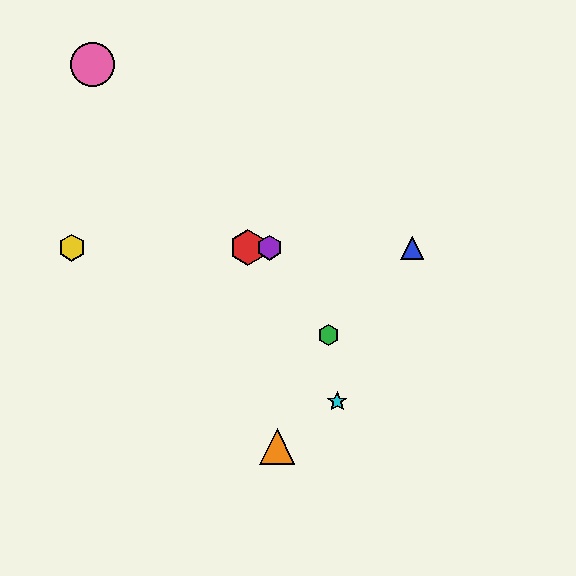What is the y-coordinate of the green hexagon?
The green hexagon is at y≈335.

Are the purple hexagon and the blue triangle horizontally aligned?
Yes, both are at y≈248.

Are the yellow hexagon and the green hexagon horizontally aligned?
No, the yellow hexagon is at y≈248 and the green hexagon is at y≈335.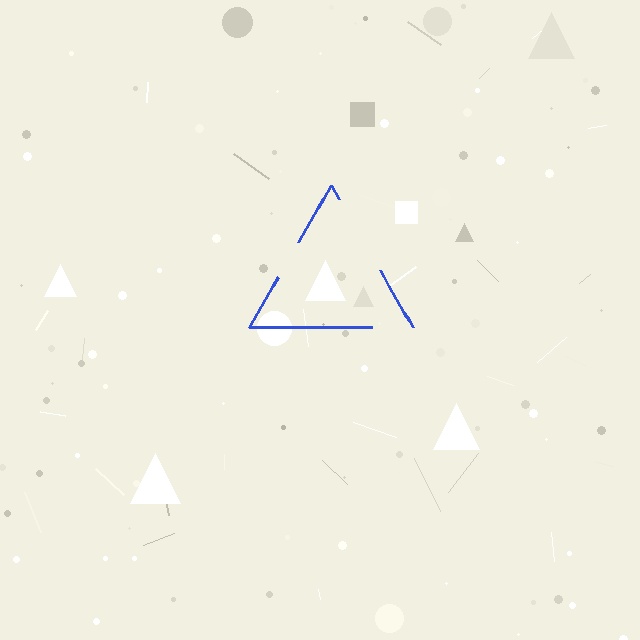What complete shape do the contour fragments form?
The contour fragments form a triangle.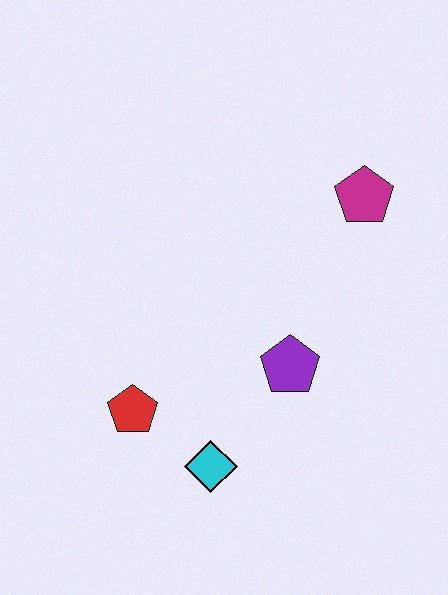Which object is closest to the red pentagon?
The cyan diamond is closest to the red pentagon.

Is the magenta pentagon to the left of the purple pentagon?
No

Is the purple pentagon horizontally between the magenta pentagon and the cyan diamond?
Yes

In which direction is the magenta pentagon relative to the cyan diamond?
The magenta pentagon is above the cyan diamond.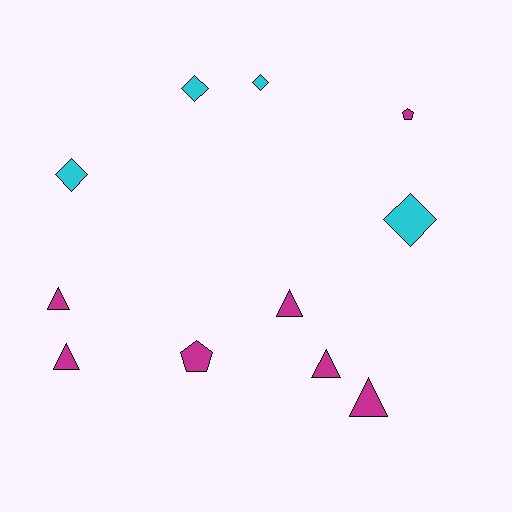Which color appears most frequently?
Magenta, with 7 objects.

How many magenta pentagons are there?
There are 2 magenta pentagons.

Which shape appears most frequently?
Triangle, with 5 objects.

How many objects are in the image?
There are 11 objects.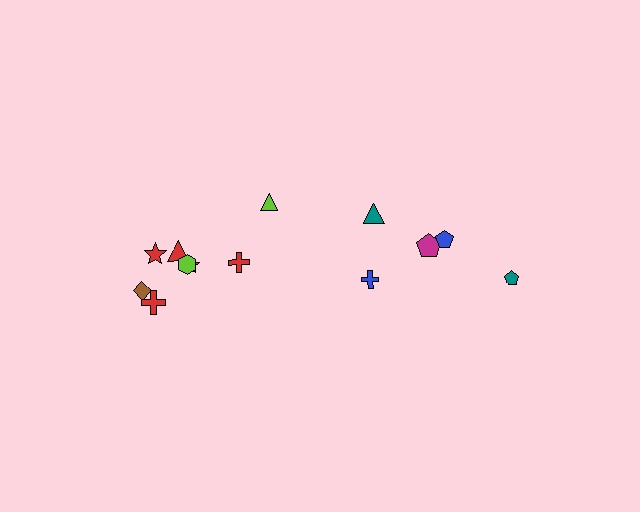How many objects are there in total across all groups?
There are 13 objects.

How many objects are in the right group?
There are 5 objects.